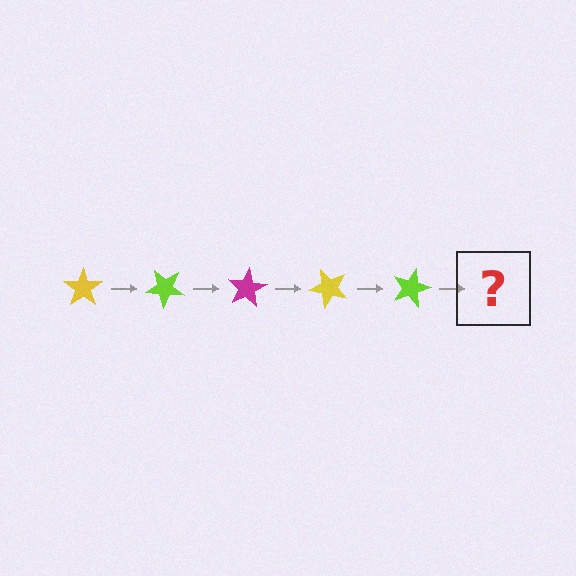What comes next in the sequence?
The next element should be a magenta star, rotated 200 degrees from the start.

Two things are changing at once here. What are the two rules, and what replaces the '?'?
The two rules are that it rotates 40 degrees each step and the color cycles through yellow, lime, and magenta. The '?' should be a magenta star, rotated 200 degrees from the start.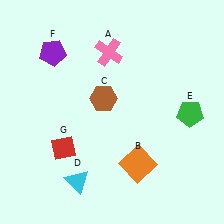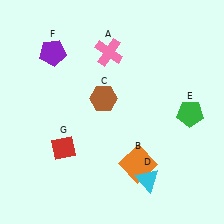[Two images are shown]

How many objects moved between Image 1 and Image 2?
1 object moved between the two images.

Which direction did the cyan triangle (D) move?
The cyan triangle (D) moved right.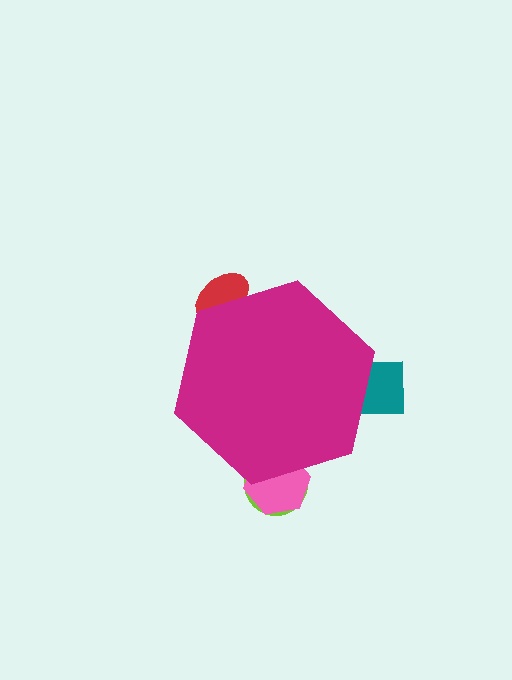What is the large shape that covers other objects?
A magenta hexagon.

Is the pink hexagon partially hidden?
Yes, the pink hexagon is partially hidden behind the magenta hexagon.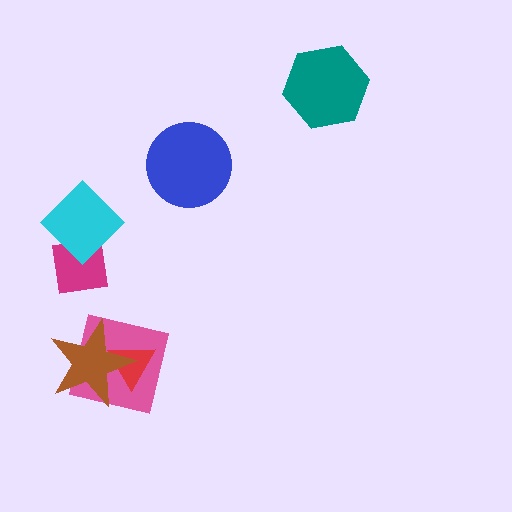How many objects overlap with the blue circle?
0 objects overlap with the blue circle.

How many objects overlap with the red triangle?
2 objects overlap with the red triangle.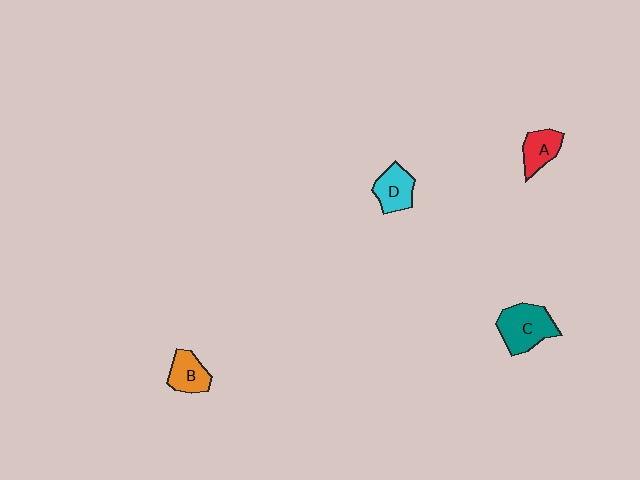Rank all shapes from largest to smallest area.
From largest to smallest: C (teal), D (cyan), B (orange), A (red).